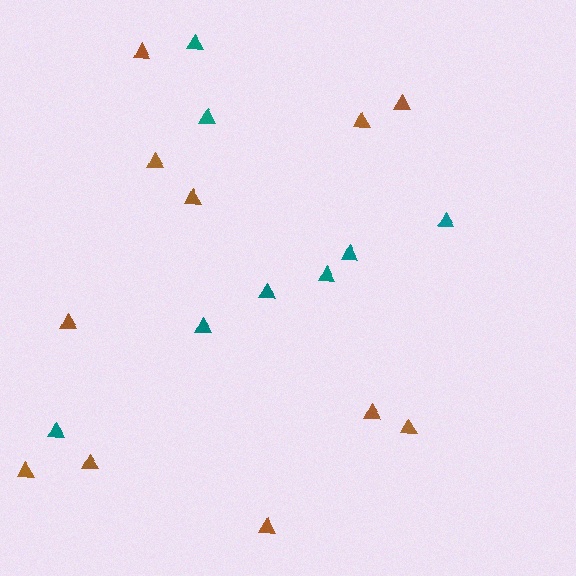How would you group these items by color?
There are 2 groups: one group of brown triangles (11) and one group of teal triangles (8).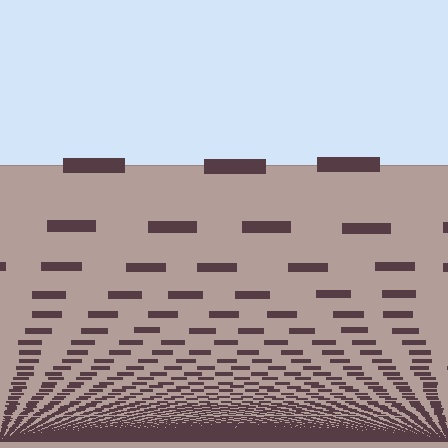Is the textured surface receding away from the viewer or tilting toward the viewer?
The surface appears to tilt toward the viewer. Texture elements get larger and sparser toward the top.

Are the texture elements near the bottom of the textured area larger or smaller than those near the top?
Smaller. The gradient is inverted — elements near the bottom are smaller and denser.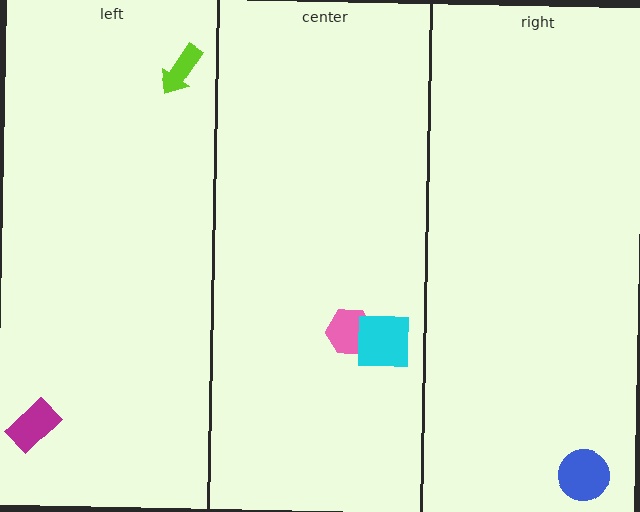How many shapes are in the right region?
1.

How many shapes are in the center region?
2.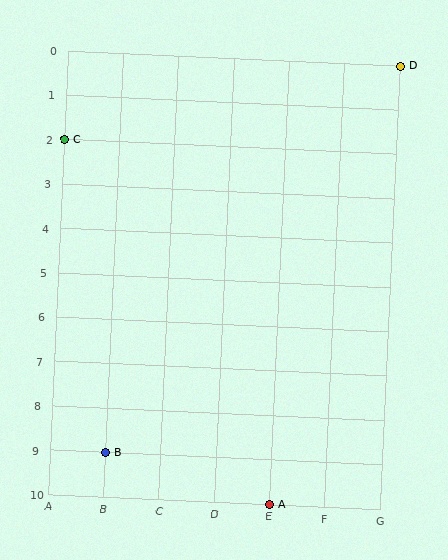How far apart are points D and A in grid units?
Points D and A are 2 columns and 10 rows apart (about 10.2 grid units diagonally).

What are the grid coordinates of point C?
Point C is at grid coordinates (A, 2).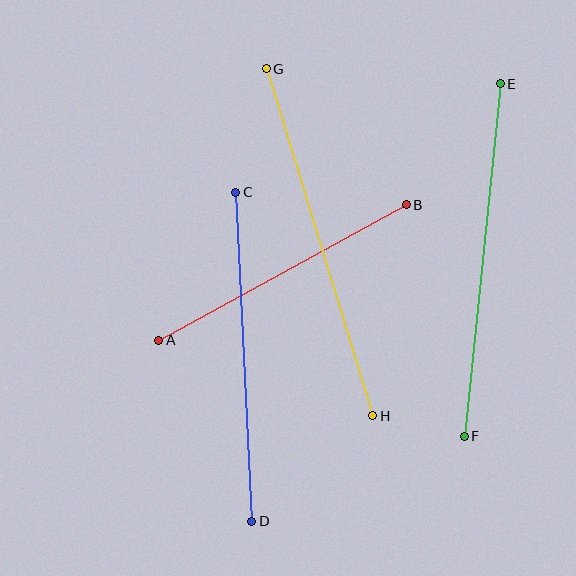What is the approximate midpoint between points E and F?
The midpoint is at approximately (482, 260) pixels.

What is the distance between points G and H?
The distance is approximately 363 pixels.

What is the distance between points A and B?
The distance is approximately 282 pixels.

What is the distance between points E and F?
The distance is approximately 355 pixels.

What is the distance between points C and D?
The distance is approximately 330 pixels.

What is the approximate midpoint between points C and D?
The midpoint is at approximately (244, 357) pixels.